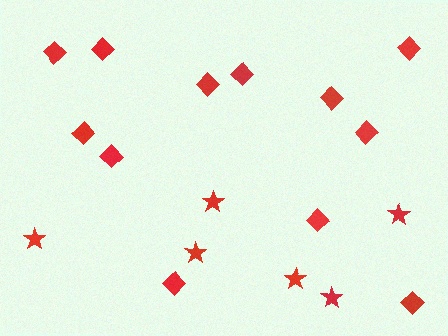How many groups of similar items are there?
There are 2 groups: one group of diamonds (12) and one group of stars (6).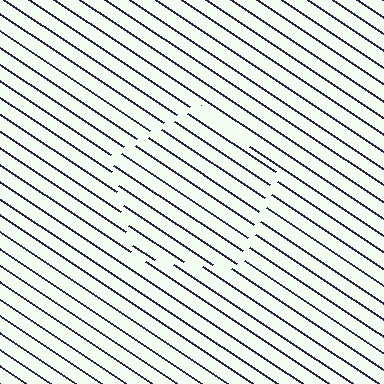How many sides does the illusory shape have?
5 sides — the line-ends trace a pentagon.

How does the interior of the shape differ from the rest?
The interior of the shape contains the same grating, shifted by half a period — the contour is defined by the phase discontinuity where line-ends from the inner and outer gratings abut.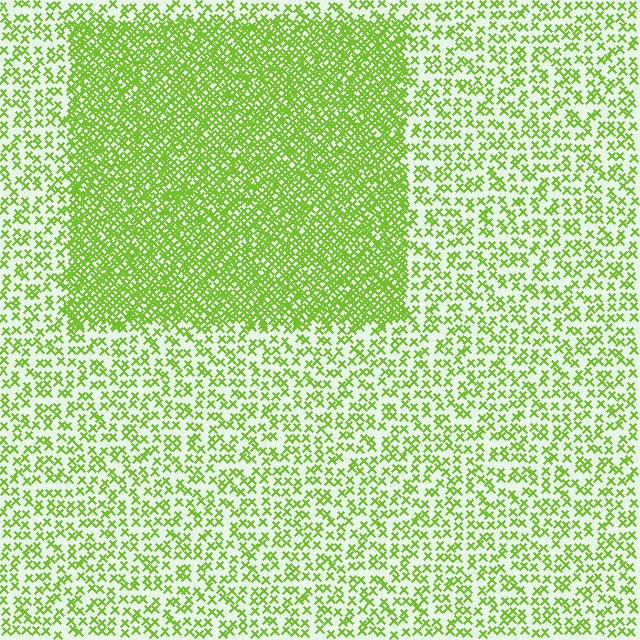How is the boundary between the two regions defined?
The boundary is defined by a change in element density (approximately 2.5x ratio). All elements are the same color, size, and shape.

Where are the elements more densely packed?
The elements are more densely packed inside the rectangle boundary.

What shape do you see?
I see a rectangle.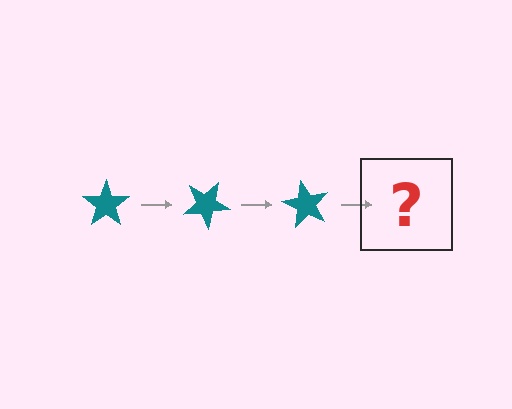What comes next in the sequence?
The next element should be a teal star rotated 90 degrees.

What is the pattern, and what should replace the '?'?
The pattern is that the star rotates 30 degrees each step. The '?' should be a teal star rotated 90 degrees.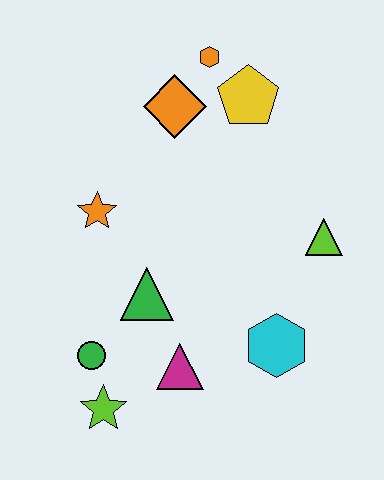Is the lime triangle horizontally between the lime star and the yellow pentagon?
No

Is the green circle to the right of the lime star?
No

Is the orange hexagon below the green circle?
No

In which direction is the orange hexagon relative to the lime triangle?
The orange hexagon is above the lime triangle.